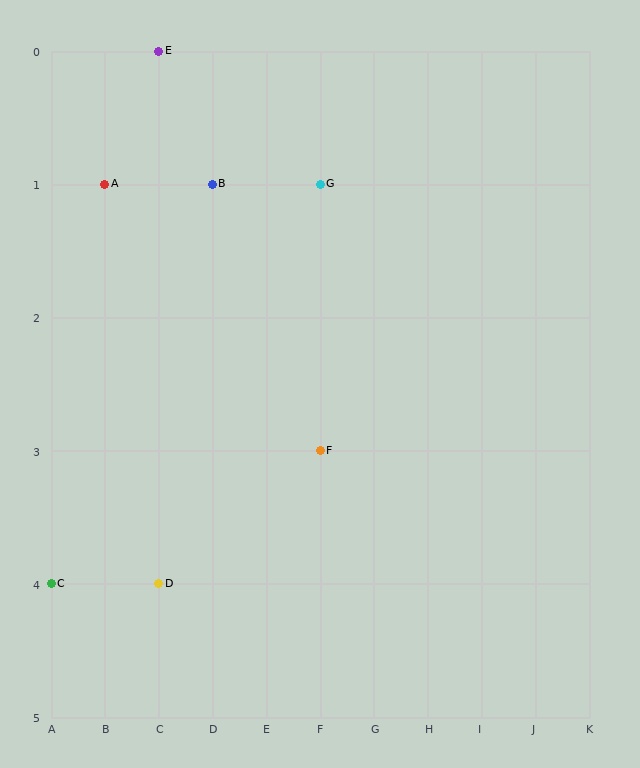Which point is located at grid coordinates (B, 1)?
Point A is at (B, 1).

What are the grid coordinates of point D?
Point D is at grid coordinates (C, 4).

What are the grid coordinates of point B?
Point B is at grid coordinates (D, 1).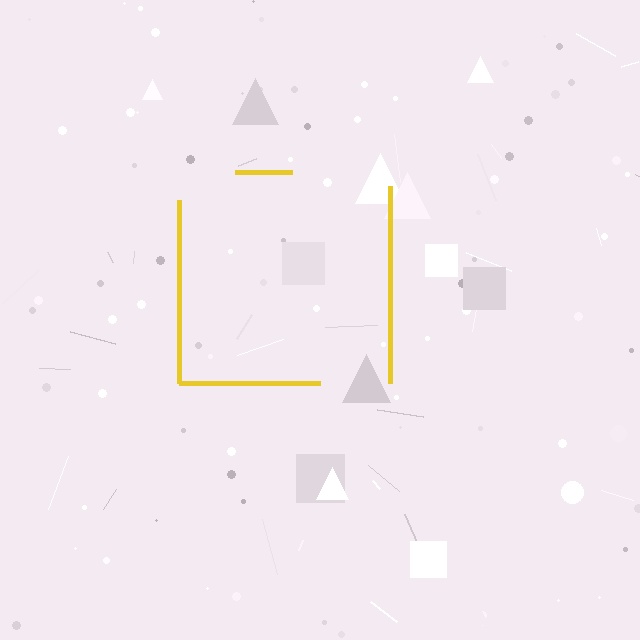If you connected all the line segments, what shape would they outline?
They would outline a square.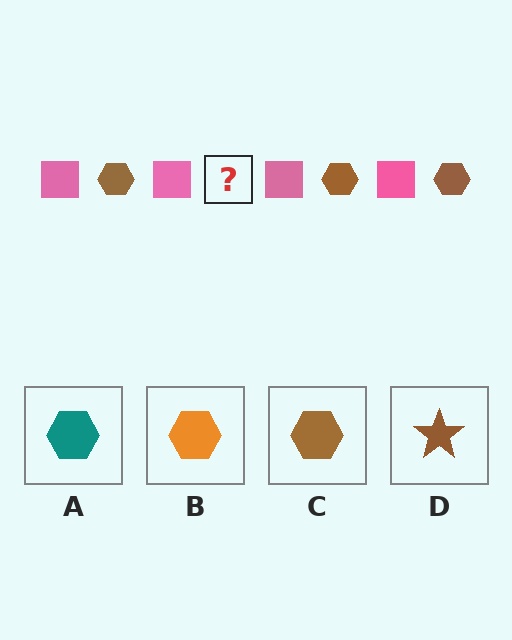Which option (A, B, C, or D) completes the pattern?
C.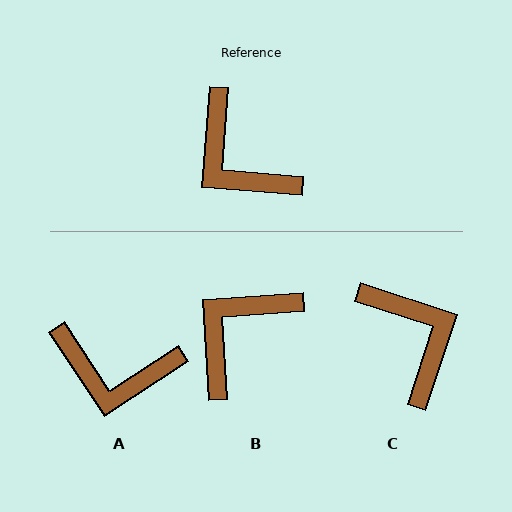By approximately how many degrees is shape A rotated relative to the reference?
Approximately 38 degrees counter-clockwise.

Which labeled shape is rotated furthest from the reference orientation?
C, about 166 degrees away.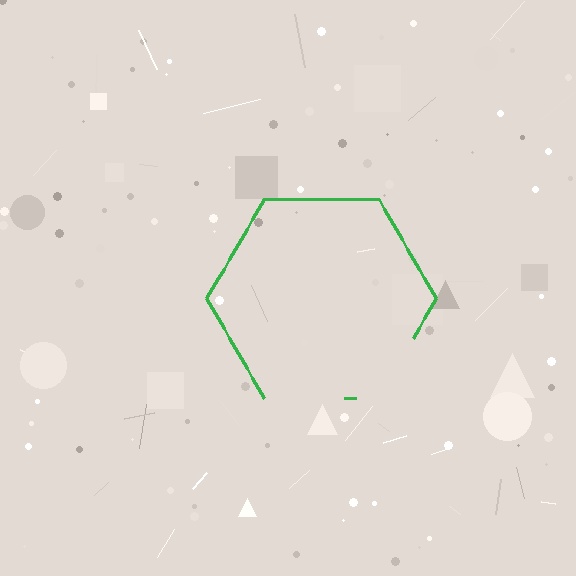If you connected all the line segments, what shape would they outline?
They would outline a hexagon.